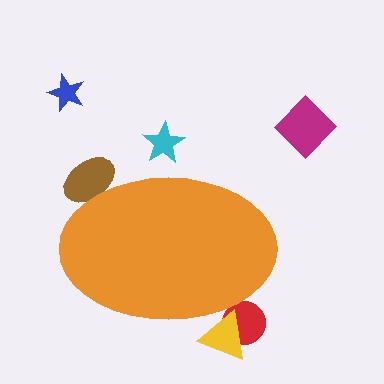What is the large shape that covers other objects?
An orange ellipse.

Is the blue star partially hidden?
No, the blue star is fully visible.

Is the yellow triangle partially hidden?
Yes, the yellow triangle is partially hidden behind the orange ellipse.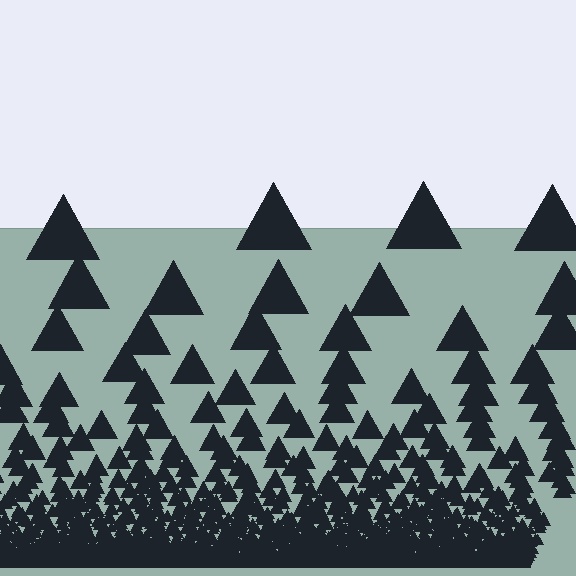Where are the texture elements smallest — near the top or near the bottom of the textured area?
Near the bottom.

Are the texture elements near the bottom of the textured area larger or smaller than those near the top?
Smaller. The gradient is inverted — elements near the bottom are smaller and denser.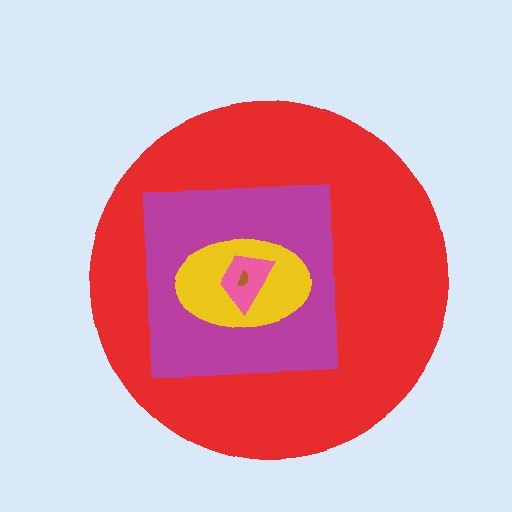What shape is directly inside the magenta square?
The yellow ellipse.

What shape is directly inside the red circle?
The magenta square.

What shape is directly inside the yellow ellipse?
The pink trapezoid.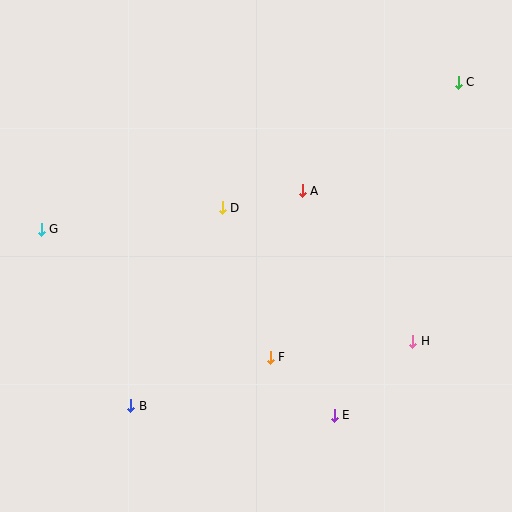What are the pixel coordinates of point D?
Point D is at (222, 208).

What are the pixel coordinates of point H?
Point H is at (413, 341).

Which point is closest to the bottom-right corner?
Point H is closest to the bottom-right corner.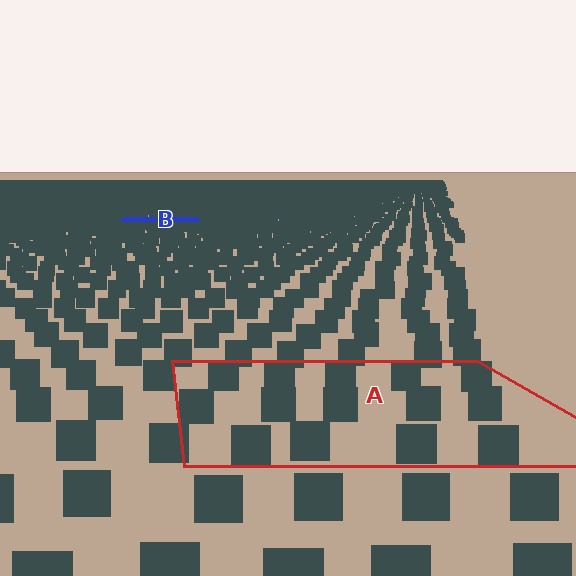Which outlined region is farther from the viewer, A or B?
Region B is farther from the viewer — the texture elements inside it appear smaller and more densely packed.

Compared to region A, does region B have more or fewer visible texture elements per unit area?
Region B has more texture elements per unit area — they are packed more densely because it is farther away.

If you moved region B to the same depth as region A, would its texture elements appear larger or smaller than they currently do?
They would appear larger. At a closer depth, the same texture elements are projected at a bigger on-screen size.